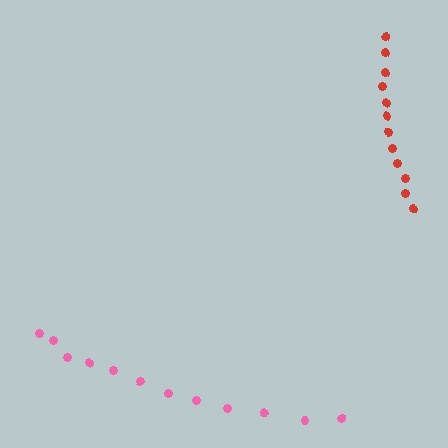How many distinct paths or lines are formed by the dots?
There are 2 distinct paths.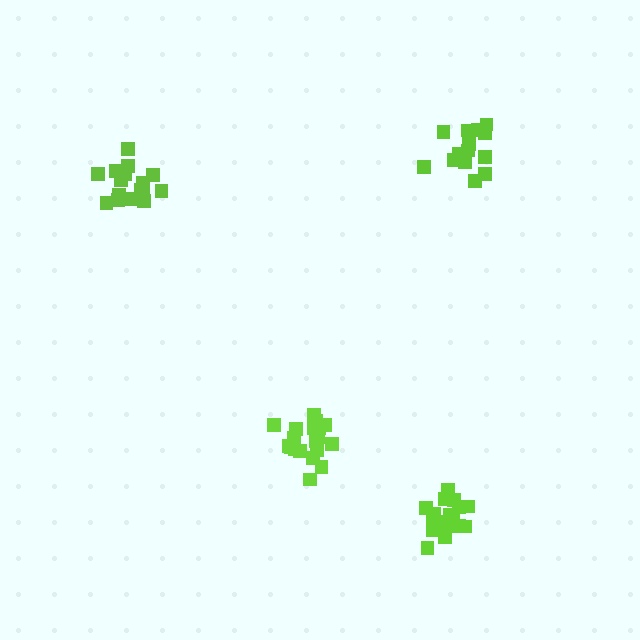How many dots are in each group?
Group 1: 19 dots, Group 2: 16 dots, Group 3: 21 dots, Group 4: 17 dots (73 total).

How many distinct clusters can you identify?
There are 4 distinct clusters.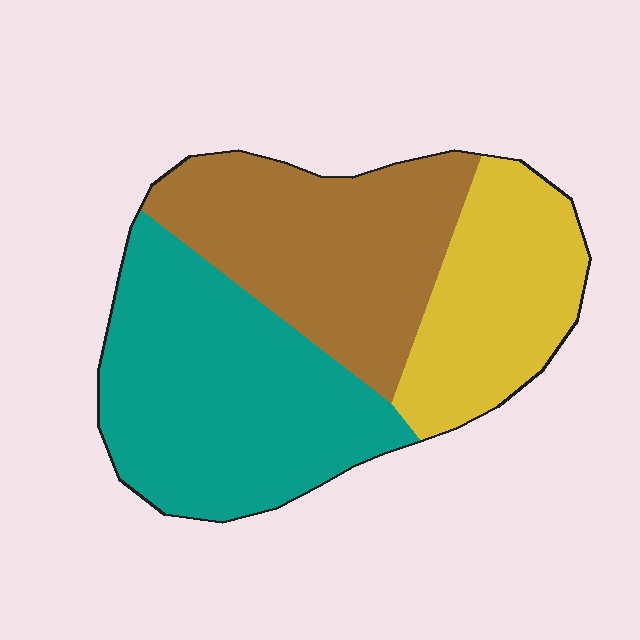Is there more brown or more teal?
Teal.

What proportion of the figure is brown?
Brown covers roughly 35% of the figure.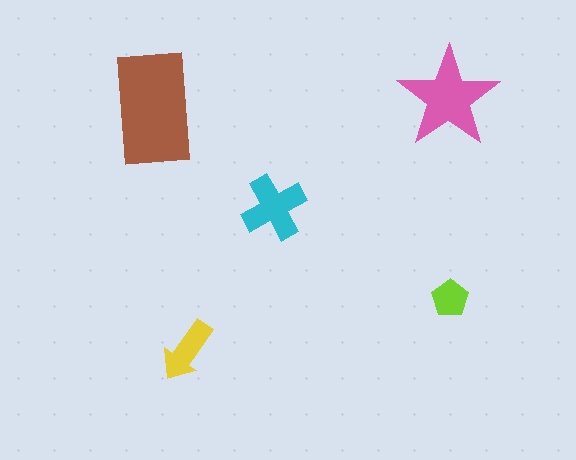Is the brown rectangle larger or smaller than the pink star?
Larger.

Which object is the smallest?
The lime pentagon.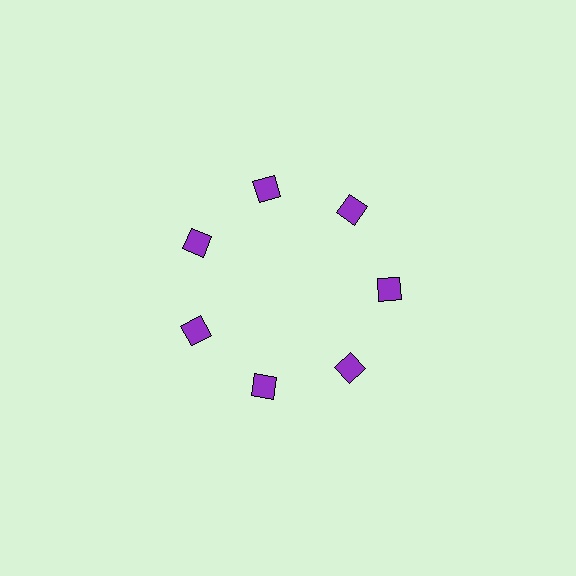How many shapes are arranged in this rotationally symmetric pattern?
There are 7 shapes, arranged in 7 groups of 1.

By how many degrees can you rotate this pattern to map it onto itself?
The pattern maps onto itself every 51 degrees of rotation.